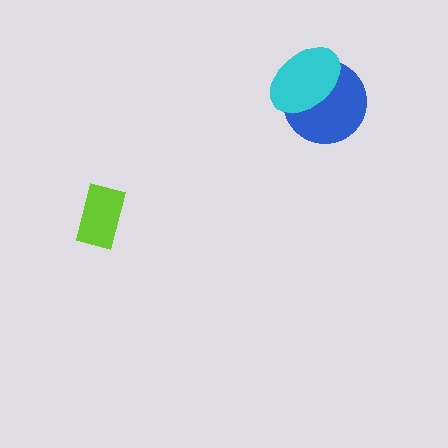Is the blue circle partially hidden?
Yes, it is partially covered by another shape.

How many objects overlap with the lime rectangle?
0 objects overlap with the lime rectangle.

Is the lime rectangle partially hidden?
No, no other shape covers it.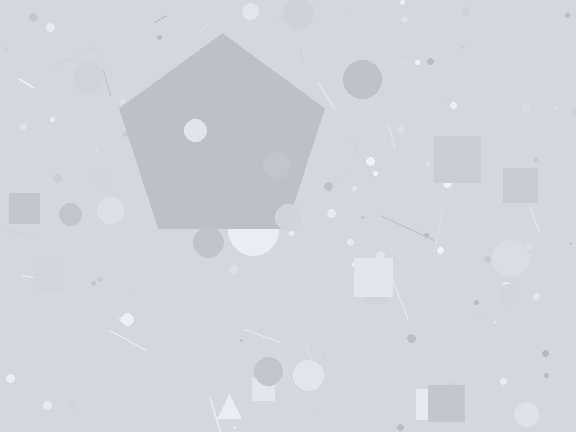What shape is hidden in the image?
A pentagon is hidden in the image.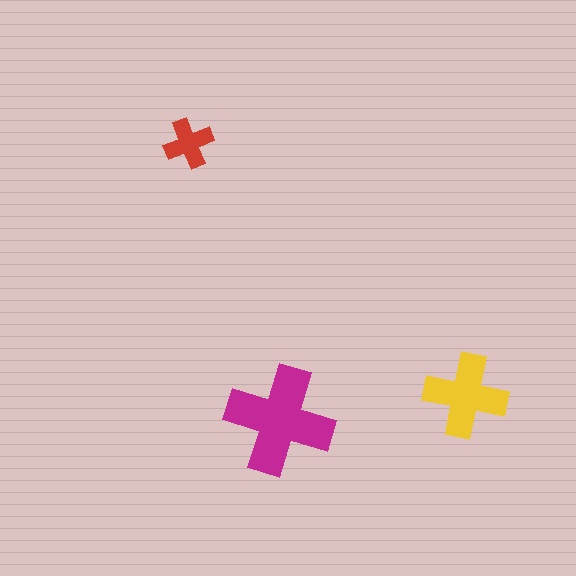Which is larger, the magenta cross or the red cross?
The magenta one.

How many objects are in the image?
There are 3 objects in the image.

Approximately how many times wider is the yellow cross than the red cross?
About 1.5 times wider.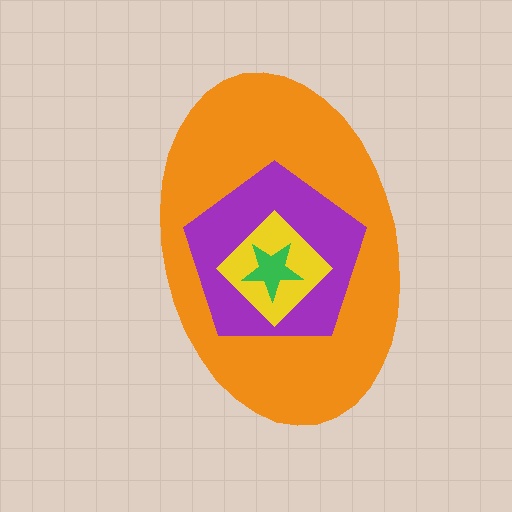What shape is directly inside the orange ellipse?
The purple pentagon.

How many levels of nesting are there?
4.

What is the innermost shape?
The green star.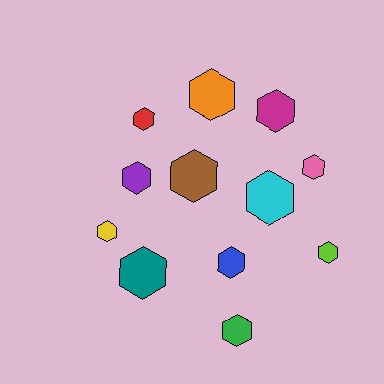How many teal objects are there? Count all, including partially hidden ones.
There is 1 teal object.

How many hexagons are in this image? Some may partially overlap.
There are 12 hexagons.